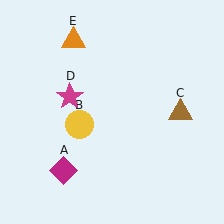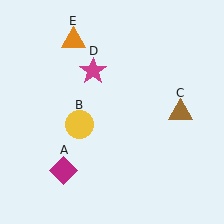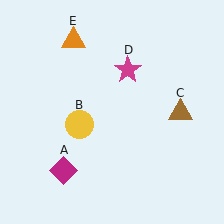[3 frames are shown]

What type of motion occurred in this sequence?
The magenta star (object D) rotated clockwise around the center of the scene.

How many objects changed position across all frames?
1 object changed position: magenta star (object D).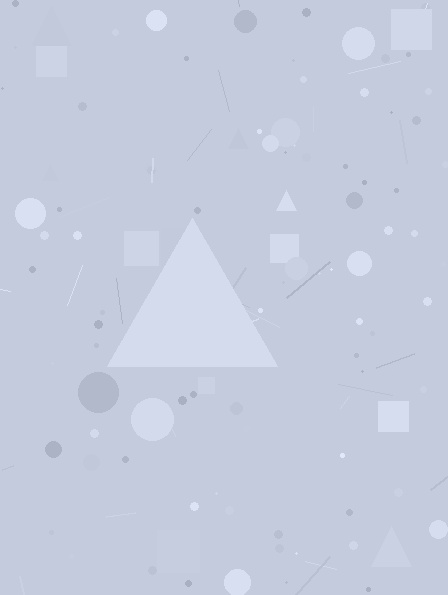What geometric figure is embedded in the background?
A triangle is embedded in the background.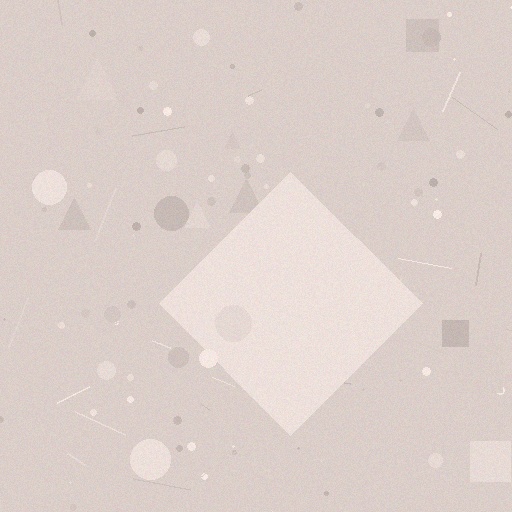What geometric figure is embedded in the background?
A diamond is embedded in the background.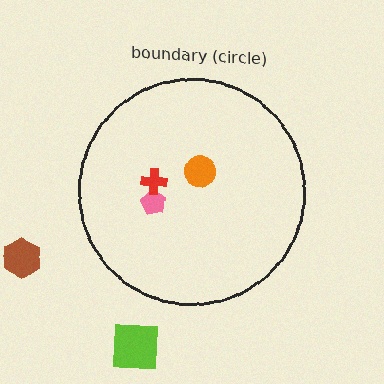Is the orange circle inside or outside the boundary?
Inside.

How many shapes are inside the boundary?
3 inside, 2 outside.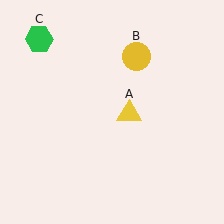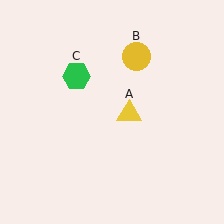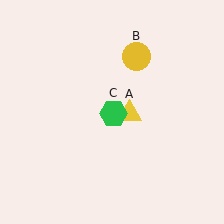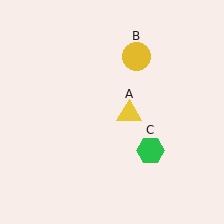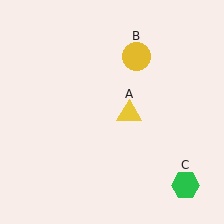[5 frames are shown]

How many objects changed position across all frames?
1 object changed position: green hexagon (object C).